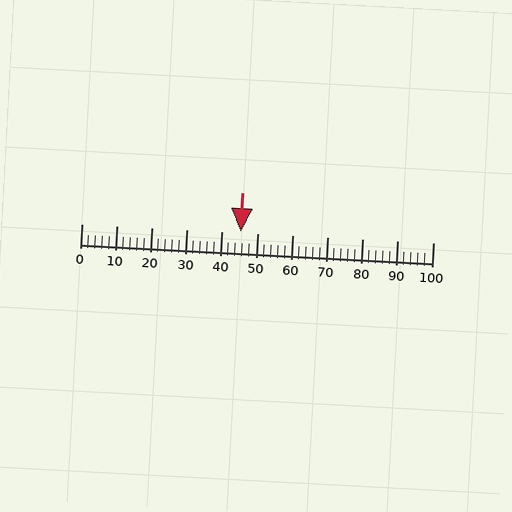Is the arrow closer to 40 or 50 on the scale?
The arrow is closer to 50.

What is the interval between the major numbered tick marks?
The major tick marks are spaced 10 units apart.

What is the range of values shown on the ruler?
The ruler shows values from 0 to 100.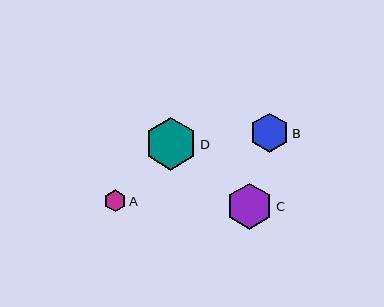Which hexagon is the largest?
Hexagon D is the largest with a size of approximately 53 pixels.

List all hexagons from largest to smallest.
From largest to smallest: D, C, B, A.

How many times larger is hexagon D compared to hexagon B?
Hexagon D is approximately 1.3 times the size of hexagon B.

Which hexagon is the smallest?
Hexagon A is the smallest with a size of approximately 22 pixels.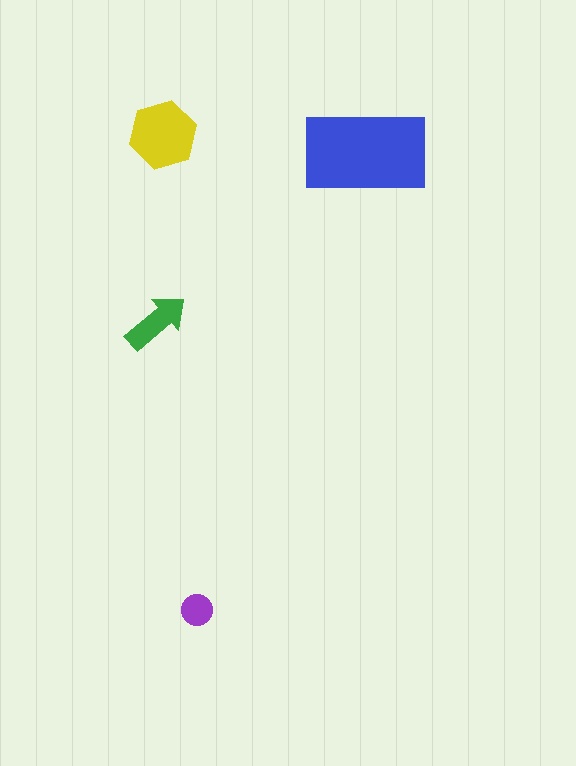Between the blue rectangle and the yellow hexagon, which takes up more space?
The blue rectangle.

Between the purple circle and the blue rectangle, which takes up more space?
The blue rectangle.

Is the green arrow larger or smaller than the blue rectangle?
Smaller.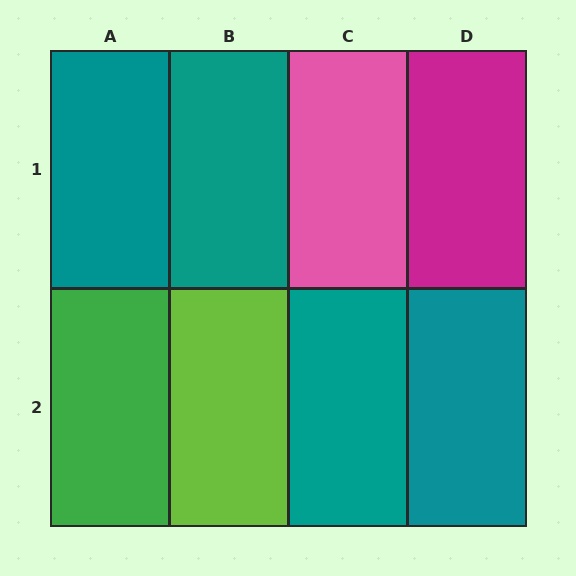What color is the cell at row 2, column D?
Teal.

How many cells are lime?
1 cell is lime.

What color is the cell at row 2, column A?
Green.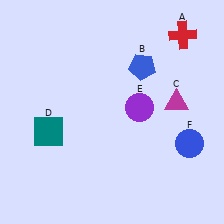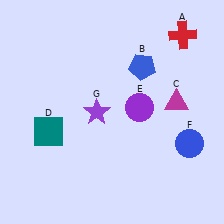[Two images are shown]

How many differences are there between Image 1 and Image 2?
There is 1 difference between the two images.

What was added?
A purple star (G) was added in Image 2.